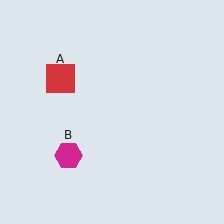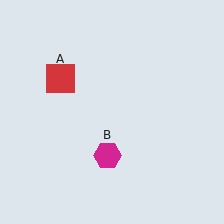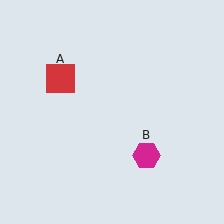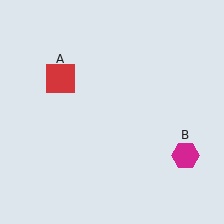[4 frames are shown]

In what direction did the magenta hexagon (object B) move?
The magenta hexagon (object B) moved right.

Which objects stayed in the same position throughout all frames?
Red square (object A) remained stationary.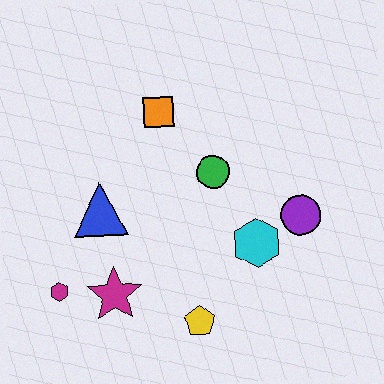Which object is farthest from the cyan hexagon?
The magenta hexagon is farthest from the cyan hexagon.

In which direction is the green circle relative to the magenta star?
The green circle is above the magenta star.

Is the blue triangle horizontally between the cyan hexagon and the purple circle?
No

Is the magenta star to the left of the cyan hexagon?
Yes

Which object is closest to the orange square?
The green circle is closest to the orange square.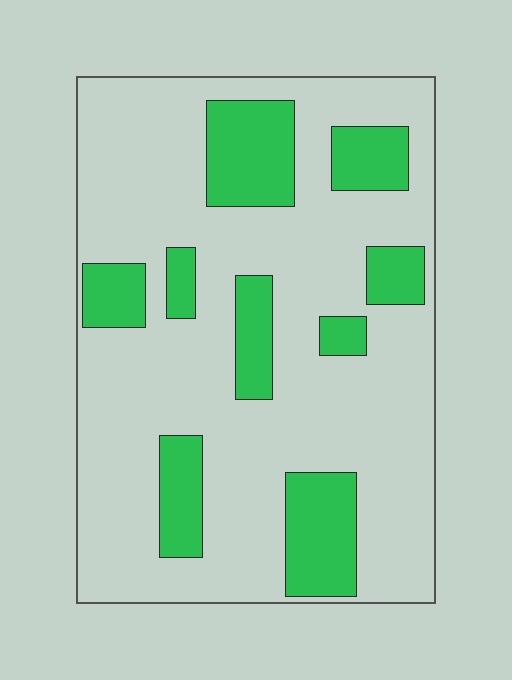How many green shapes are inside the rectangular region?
9.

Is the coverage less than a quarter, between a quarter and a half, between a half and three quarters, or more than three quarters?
Less than a quarter.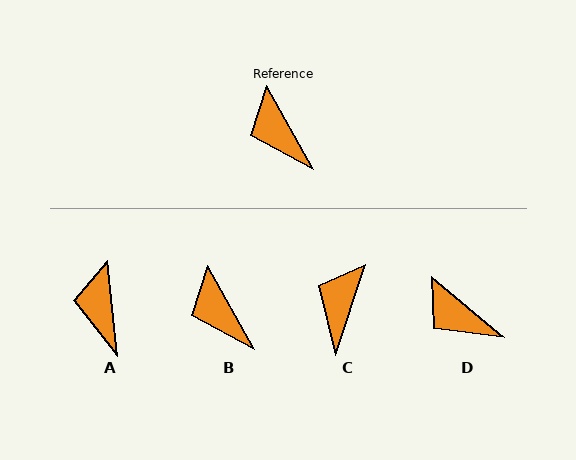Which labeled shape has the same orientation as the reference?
B.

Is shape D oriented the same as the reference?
No, it is off by about 20 degrees.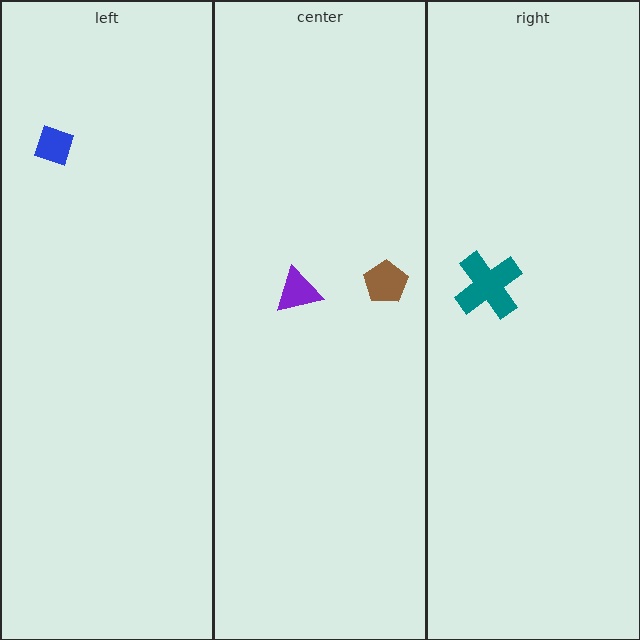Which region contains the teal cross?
The right region.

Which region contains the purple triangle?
The center region.